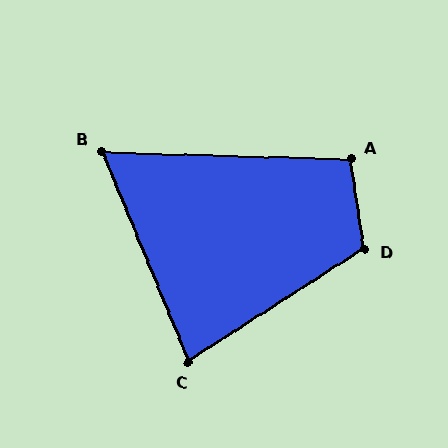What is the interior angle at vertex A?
Approximately 100 degrees (obtuse).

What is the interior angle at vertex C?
Approximately 80 degrees (acute).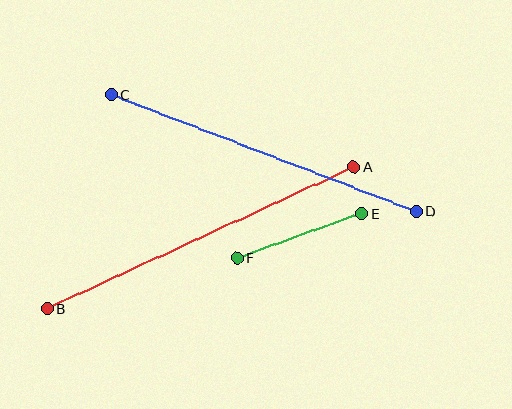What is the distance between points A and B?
The distance is approximately 338 pixels.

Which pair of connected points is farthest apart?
Points A and B are farthest apart.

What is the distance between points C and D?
The distance is approximately 326 pixels.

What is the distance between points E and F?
The distance is approximately 132 pixels.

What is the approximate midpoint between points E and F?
The midpoint is at approximately (299, 236) pixels.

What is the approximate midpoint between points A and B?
The midpoint is at approximately (201, 237) pixels.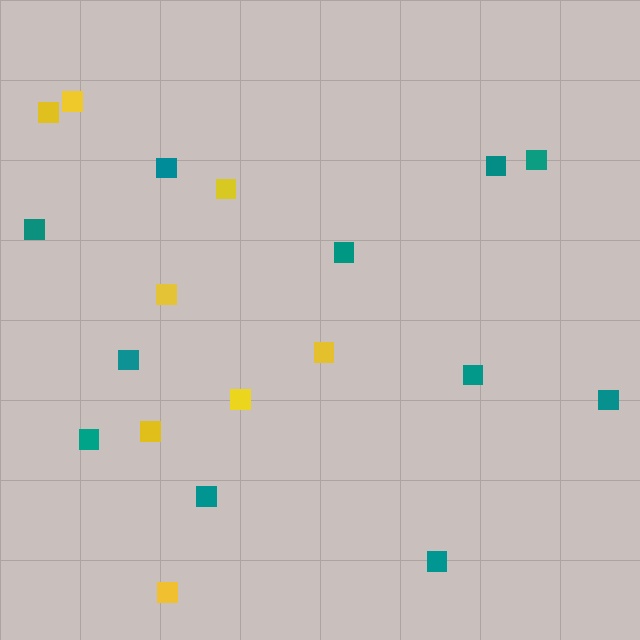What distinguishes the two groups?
There are 2 groups: one group of teal squares (11) and one group of yellow squares (8).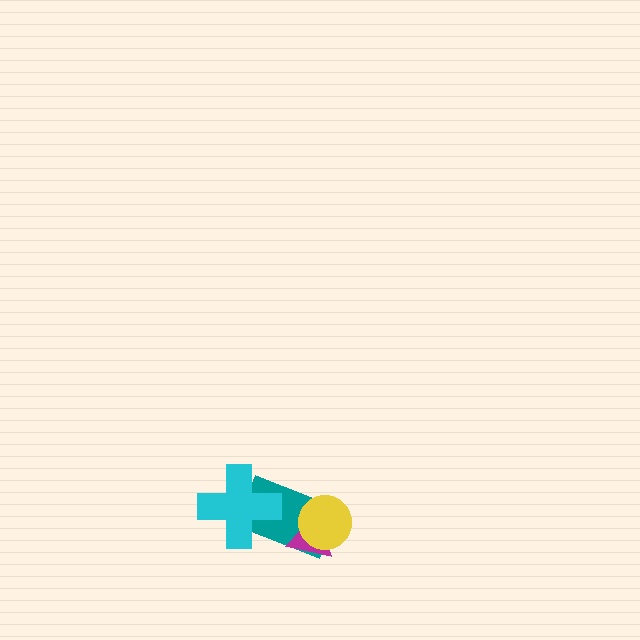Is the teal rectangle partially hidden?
Yes, it is partially covered by another shape.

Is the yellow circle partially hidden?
No, no other shape covers it.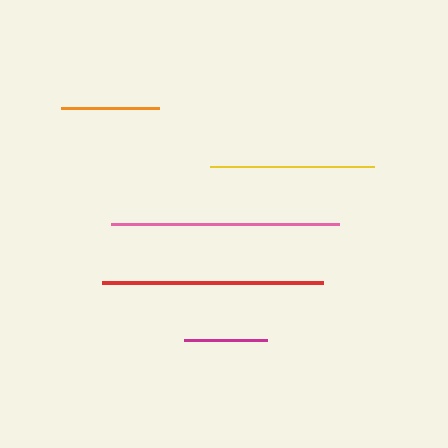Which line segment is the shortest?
The magenta line is the shortest at approximately 83 pixels.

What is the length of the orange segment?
The orange segment is approximately 98 pixels long.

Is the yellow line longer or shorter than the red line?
The red line is longer than the yellow line.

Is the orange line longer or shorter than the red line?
The red line is longer than the orange line.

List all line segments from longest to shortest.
From longest to shortest: pink, red, yellow, orange, magenta.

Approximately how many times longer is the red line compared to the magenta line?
The red line is approximately 2.7 times the length of the magenta line.